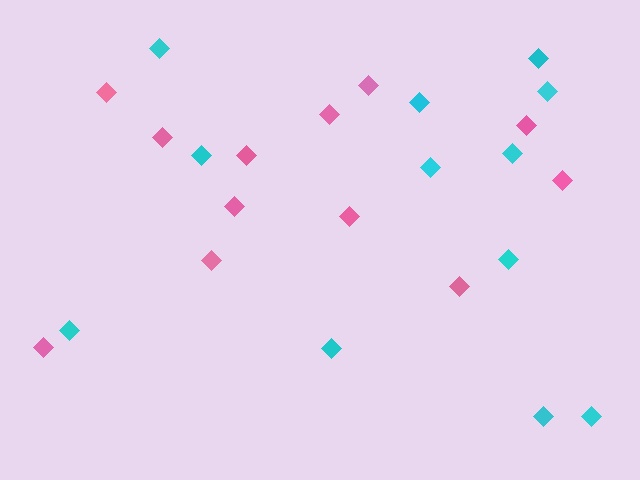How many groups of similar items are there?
There are 2 groups: one group of cyan diamonds (12) and one group of pink diamonds (12).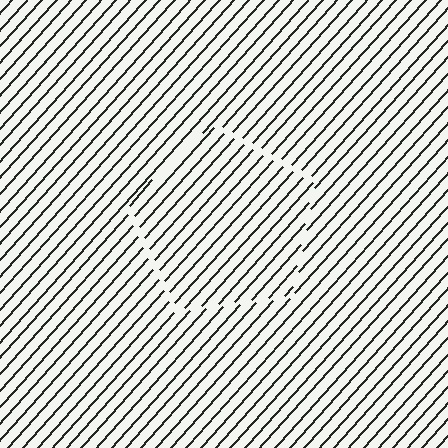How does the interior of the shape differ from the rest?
The interior of the shape contains the same grating, shifted by half a period — the contour is defined by the phase discontinuity where line-ends from the inner and outer gratings abut.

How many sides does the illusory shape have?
5 sides — the line-ends trace a pentagon.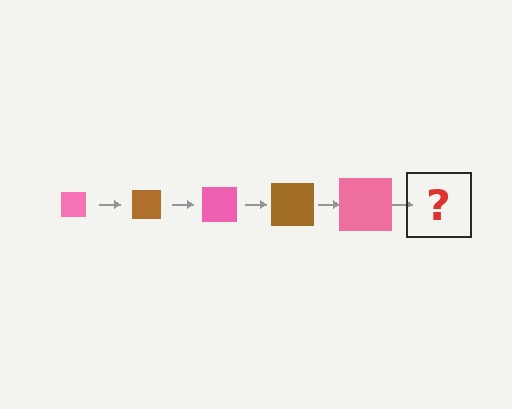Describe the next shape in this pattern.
It should be a brown square, larger than the previous one.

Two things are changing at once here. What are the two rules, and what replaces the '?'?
The two rules are that the square grows larger each step and the color cycles through pink and brown. The '?' should be a brown square, larger than the previous one.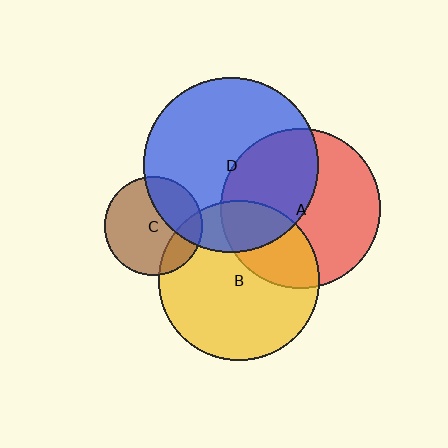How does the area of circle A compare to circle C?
Approximately 2.6 times.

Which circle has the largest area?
Circle D (blue).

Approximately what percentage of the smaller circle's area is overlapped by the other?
Approximately 45%.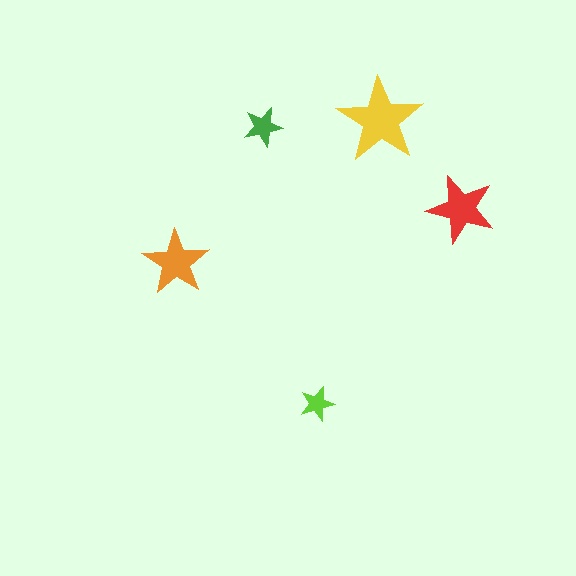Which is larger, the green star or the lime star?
The green one.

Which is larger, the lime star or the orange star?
The orange one.